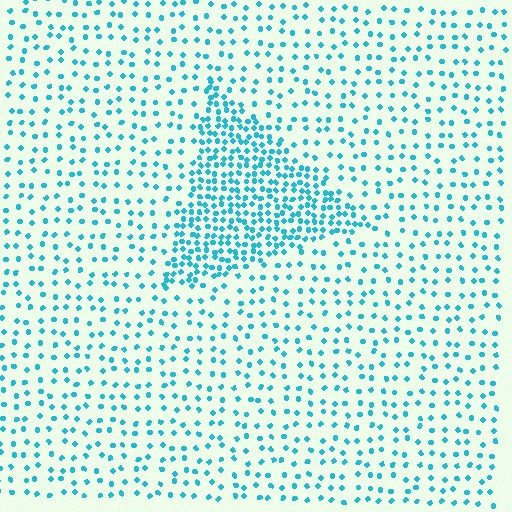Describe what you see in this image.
The image contains small cyan elements arranged at two different densities. A triangle-shaped region is visible where the elements are more densely packed than the surrounding area.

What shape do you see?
I see a triangle.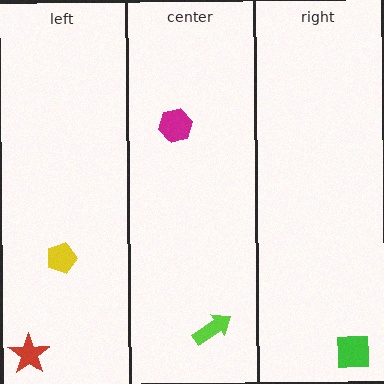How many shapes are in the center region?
2.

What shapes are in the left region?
The yellow pentagon, the red star.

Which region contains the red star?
The left region.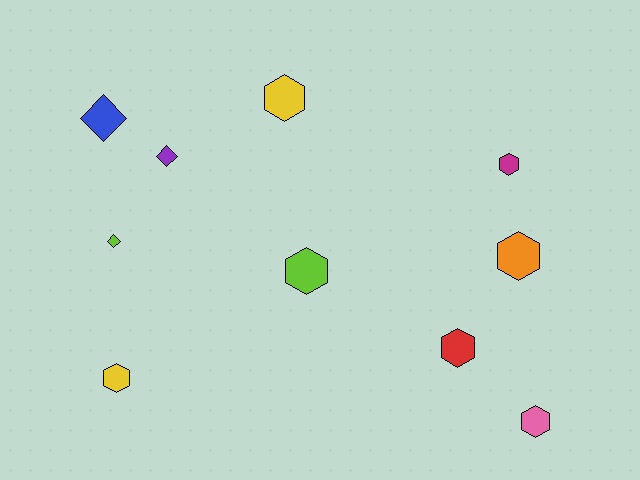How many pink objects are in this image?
There is 1 pink object.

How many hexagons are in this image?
There are 7 hexagons.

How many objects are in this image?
There are 10 objects.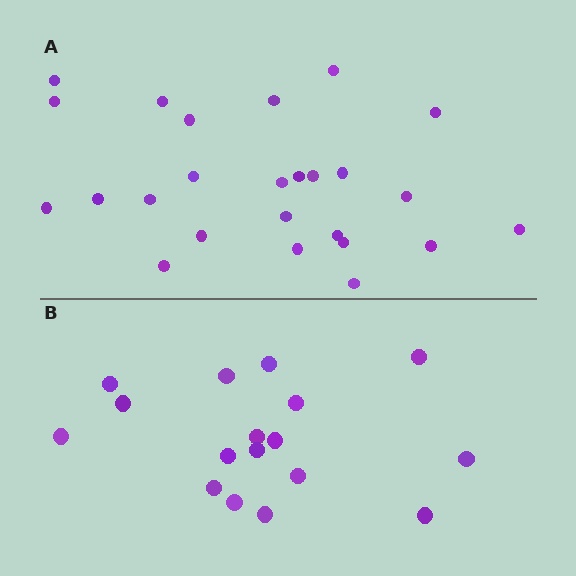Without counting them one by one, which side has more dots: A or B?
Region A (the top region) has more dots.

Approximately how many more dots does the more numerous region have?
Region A has roughly 8 or so more dots than region B.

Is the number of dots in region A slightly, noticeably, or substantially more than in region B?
Region A has substantially more. The ratio is roughly 1.5 to 1.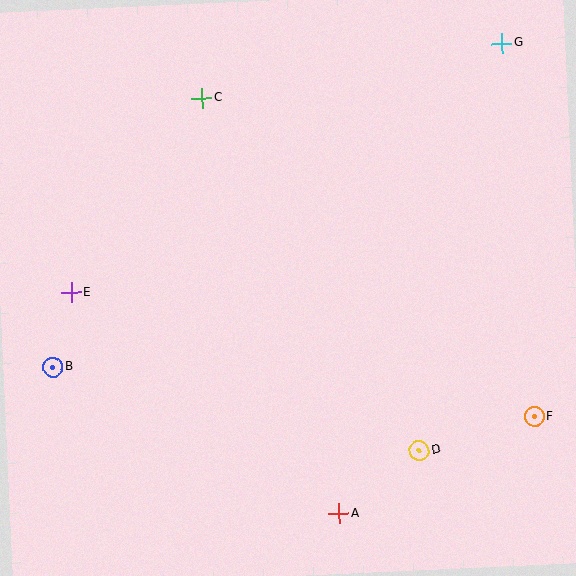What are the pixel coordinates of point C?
Point C is at (202, 98).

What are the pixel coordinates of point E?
Point E is at (71, 293).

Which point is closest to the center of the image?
Point C at (202, 98) is closest to the center.